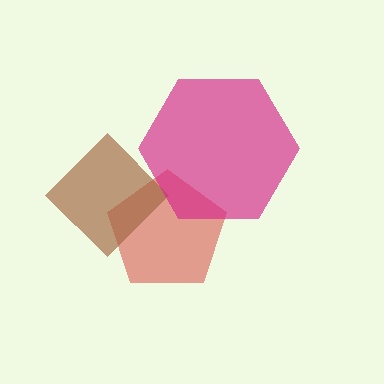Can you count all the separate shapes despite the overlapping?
Yes, there are 3 separate shapes.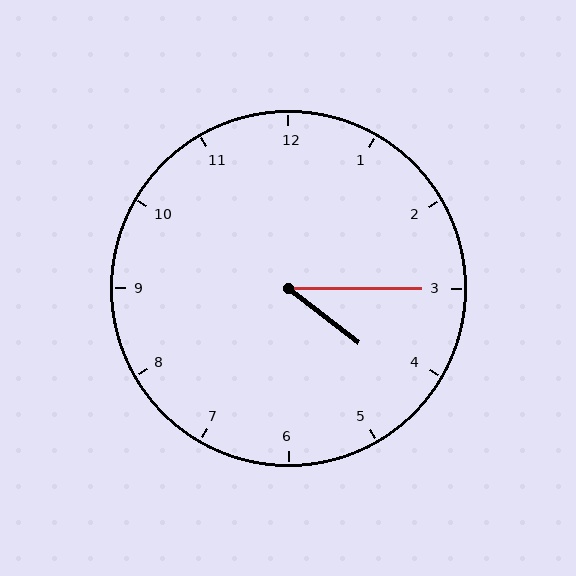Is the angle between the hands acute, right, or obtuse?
It is acute.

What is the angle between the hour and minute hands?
Approximately 38 degrees.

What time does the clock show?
4:15.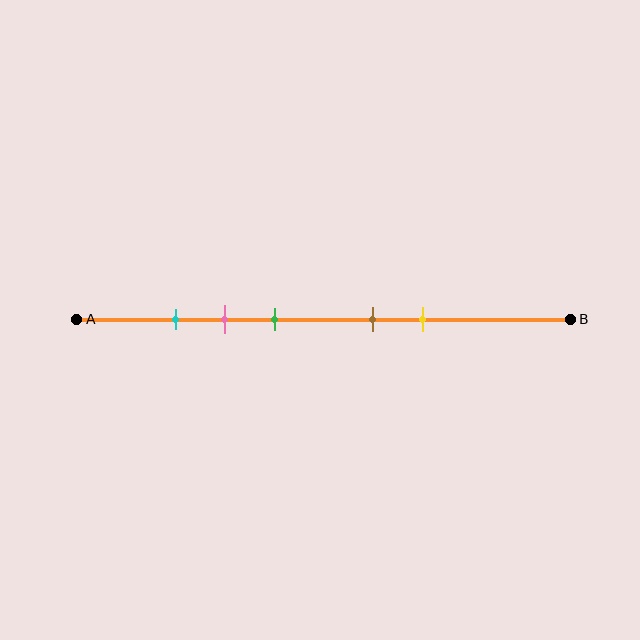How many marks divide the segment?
There are 5 marks dividing the segment.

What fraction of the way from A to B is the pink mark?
The pink mark is approximately 30% (0.3) of the way from A to B.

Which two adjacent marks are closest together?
The cyan and pink marks are the closest adjacent pair.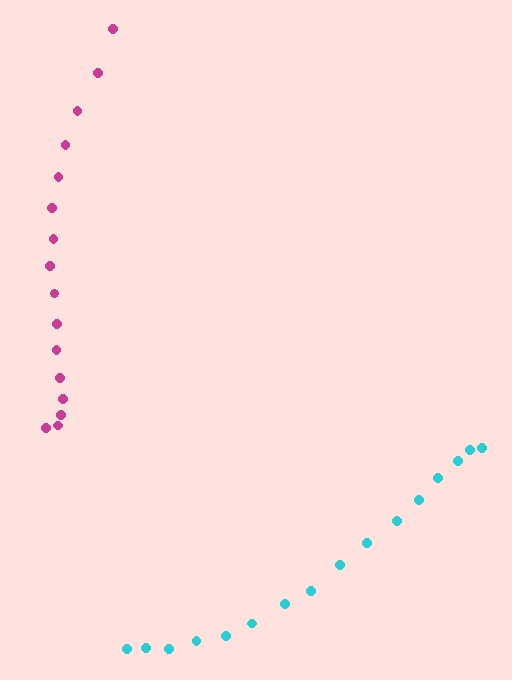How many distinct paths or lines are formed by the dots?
There are 2 distinct paths.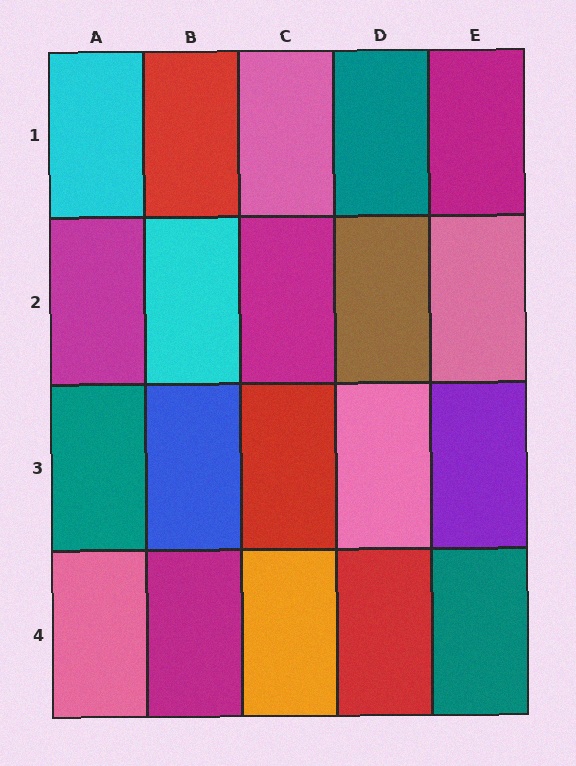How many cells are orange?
1 cell is orange.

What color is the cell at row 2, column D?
Brown.